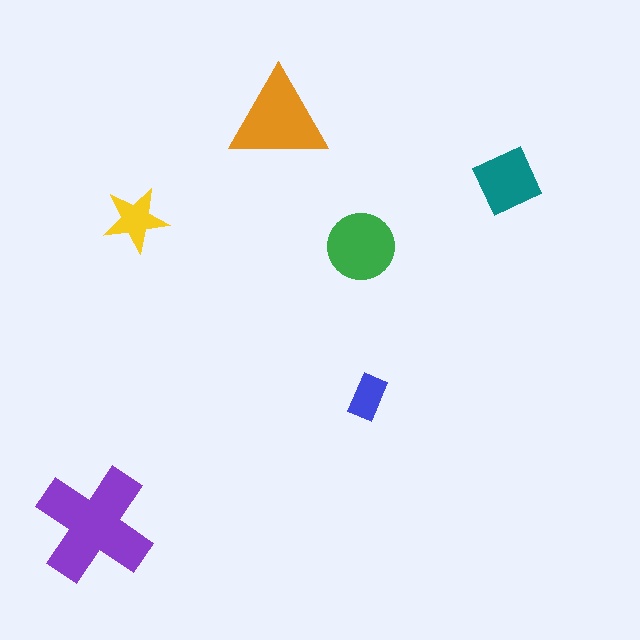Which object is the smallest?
The blue rectangle.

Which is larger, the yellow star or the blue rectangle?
The yellow star.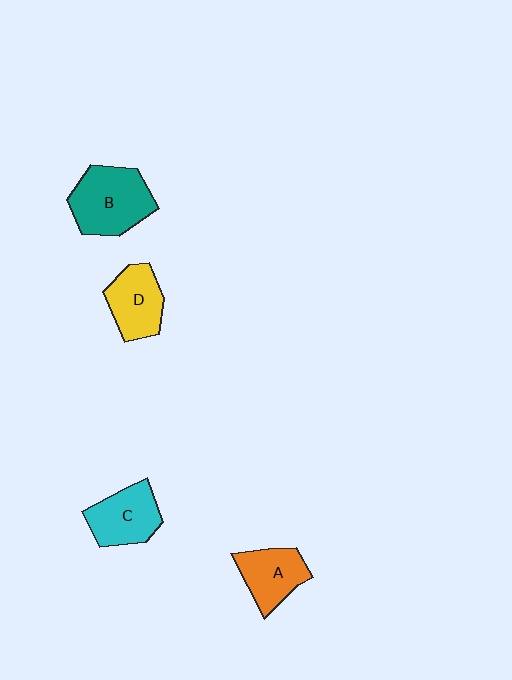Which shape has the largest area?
Shape B (teal).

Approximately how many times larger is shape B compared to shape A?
Approximately 1.4 times.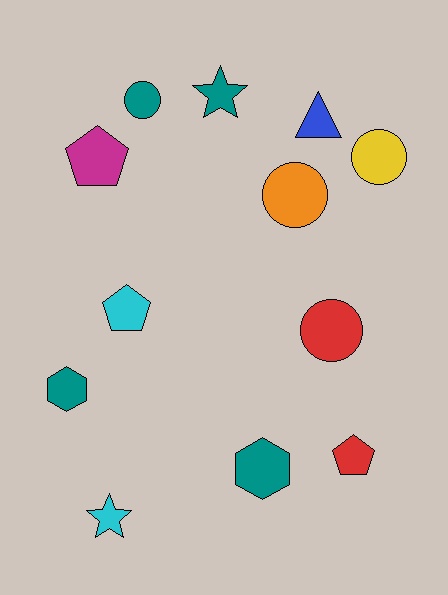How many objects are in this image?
There are 12 objects.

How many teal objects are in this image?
There are 4 teal objects.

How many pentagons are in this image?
There are 3 pentagons.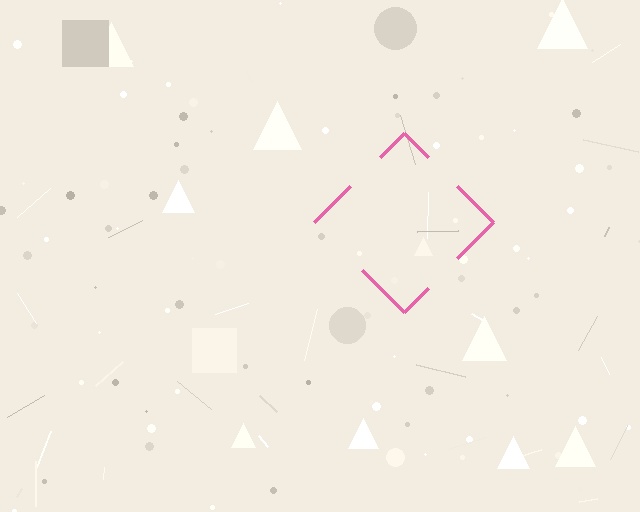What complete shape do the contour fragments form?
The contour fragments form a diamond.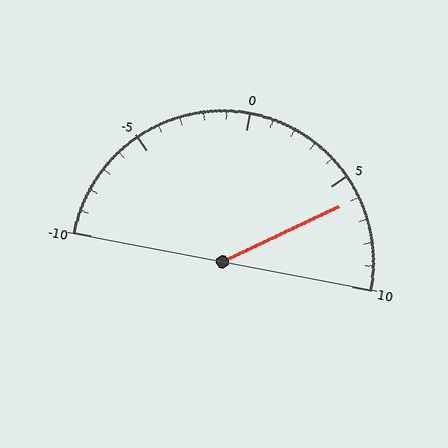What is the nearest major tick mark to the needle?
The nearest major tick mark is 5.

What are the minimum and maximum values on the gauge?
The gauge ranges from -10 to 10.